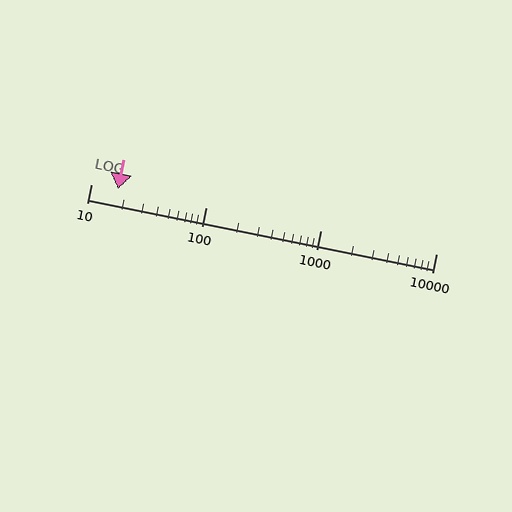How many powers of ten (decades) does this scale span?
The scale spans 3 decades, from 10 to 10000.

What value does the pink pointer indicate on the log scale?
The pointer indicates approximately 17.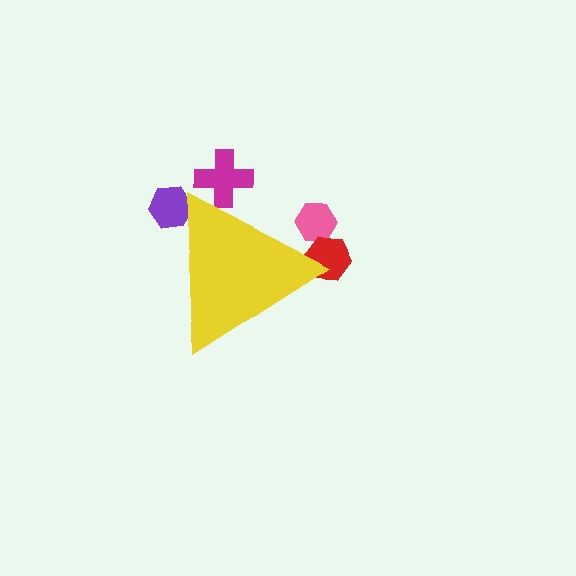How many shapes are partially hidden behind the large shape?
4 shapes are partially hidden.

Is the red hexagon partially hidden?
Yes, the red hexagon is partially hidden behind the yellow triangle.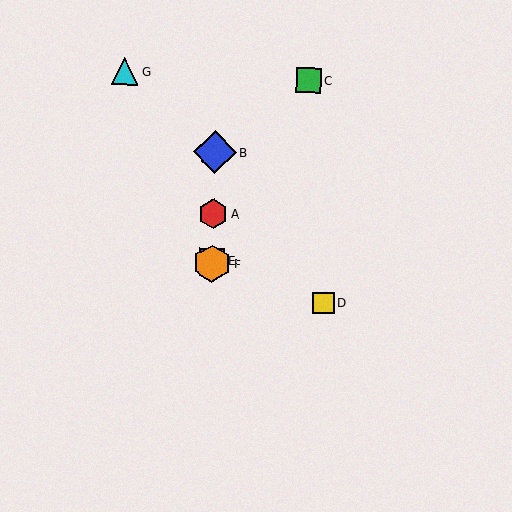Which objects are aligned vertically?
Objects A, B, E, F are aligned vertically.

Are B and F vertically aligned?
Yes, both are at x≈215.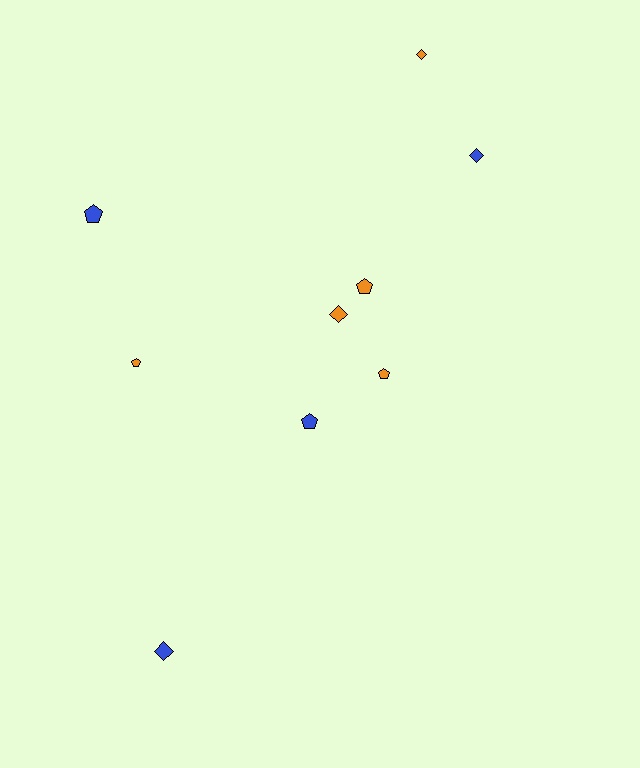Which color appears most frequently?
Orange, with 5 objects.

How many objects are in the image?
There are 9 objects.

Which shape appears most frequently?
Pentagon, with 5 objects.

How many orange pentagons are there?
There are 3 orange pentagons.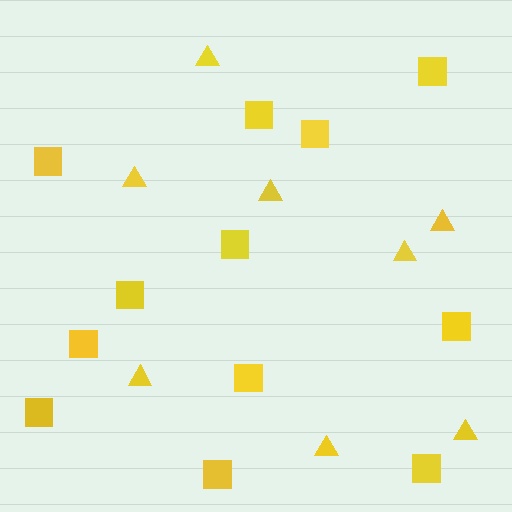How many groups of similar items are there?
There are 2 groups: one group of squares (12) and one group of triangles (8).